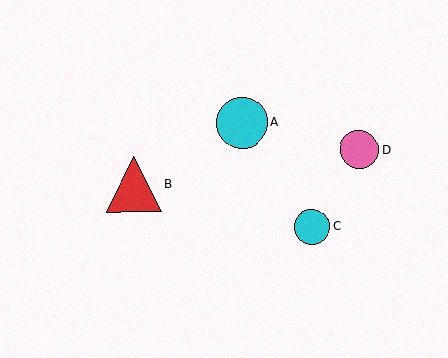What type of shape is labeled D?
Shape D is a pink circle.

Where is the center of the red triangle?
The center of the red triangle is at (134, 185).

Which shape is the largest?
The red triangle (labeled B) is the largest.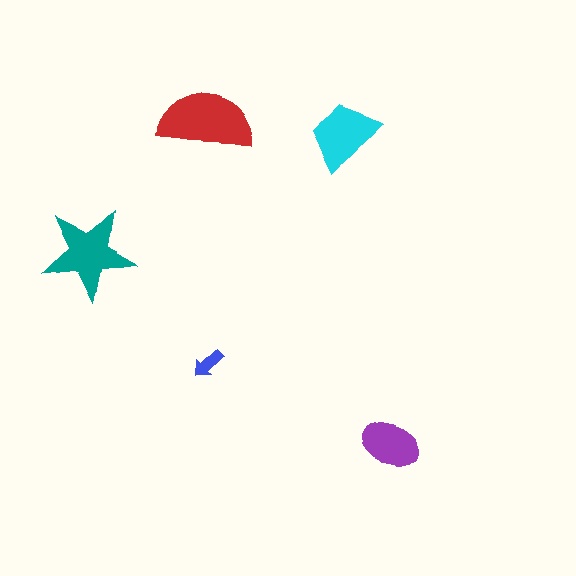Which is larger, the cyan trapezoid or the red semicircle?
The red semicircle.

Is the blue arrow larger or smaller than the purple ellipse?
Smaller.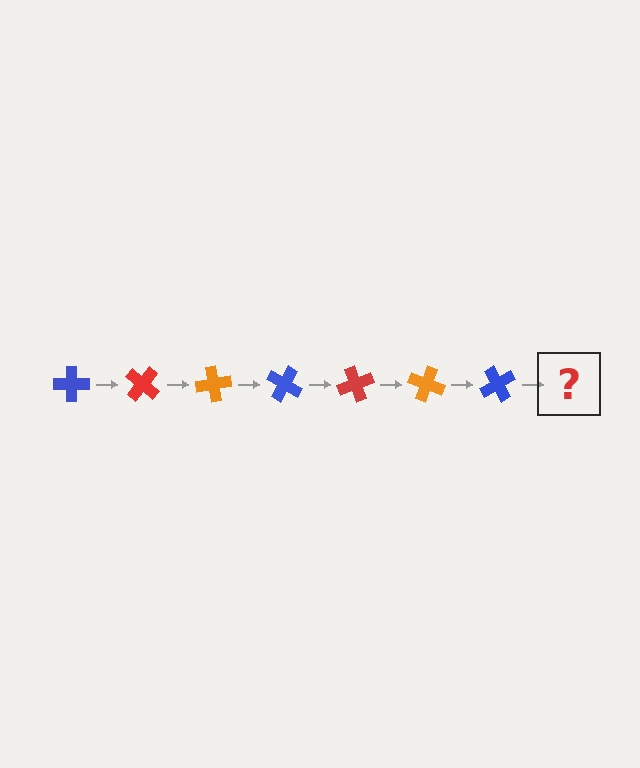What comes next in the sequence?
The next element should be a red cross, rotated 280 degrees from the start.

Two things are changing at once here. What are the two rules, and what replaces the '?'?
The two rules are that it rotates 40 degrees each step and the color cycles through blue, red, and orange. The '?' should be a red cross, rotated 280 degrees from the start.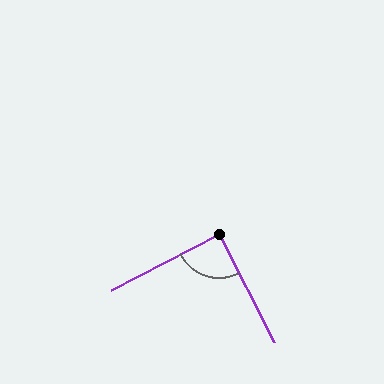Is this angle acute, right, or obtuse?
It is approximately a right angle.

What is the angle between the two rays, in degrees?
Approximately 90 degrees.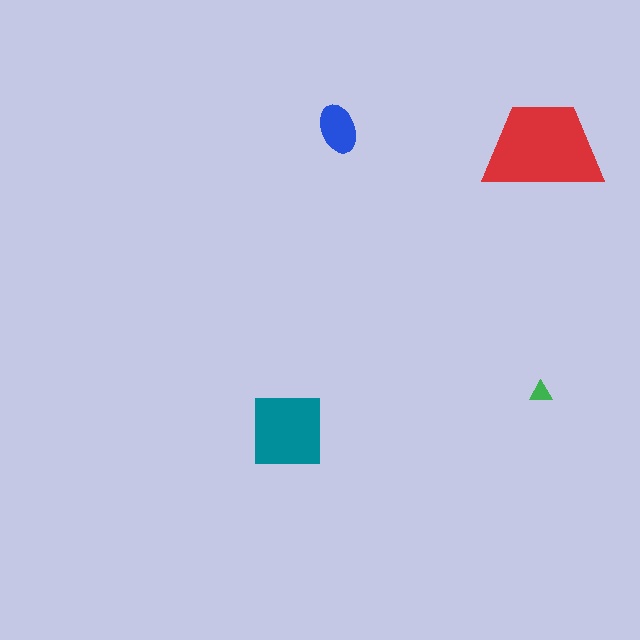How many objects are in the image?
There are 4 objects in the image.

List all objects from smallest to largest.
The green triangle, the blue ellipse, the teal square, the red trapezoid.